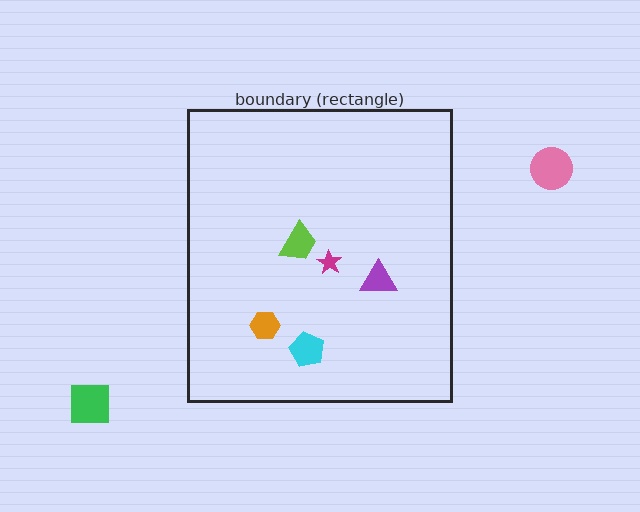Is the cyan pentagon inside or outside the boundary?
Inside.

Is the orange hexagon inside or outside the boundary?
Inside.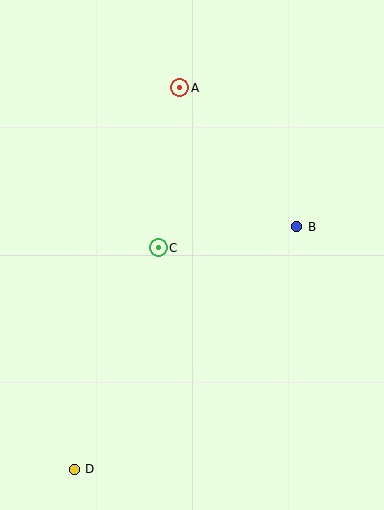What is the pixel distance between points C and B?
The distance between C and B is 140 pixels.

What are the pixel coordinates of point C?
Point C is at (158, 248).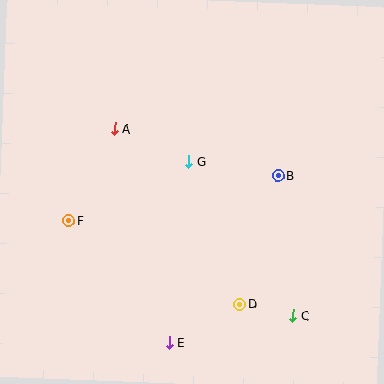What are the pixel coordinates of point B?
Point B is at (278, 176).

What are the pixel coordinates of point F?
Point F is at (69, 221).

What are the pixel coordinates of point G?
Point G is at (189, 162).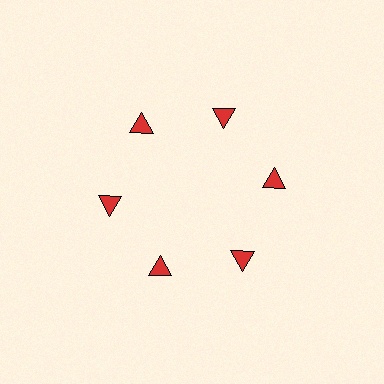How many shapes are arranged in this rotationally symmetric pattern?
There are 6 shapes, arranged in 6 groups of 1.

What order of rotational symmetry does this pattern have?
This pattern has 6-fold rotational symmetry.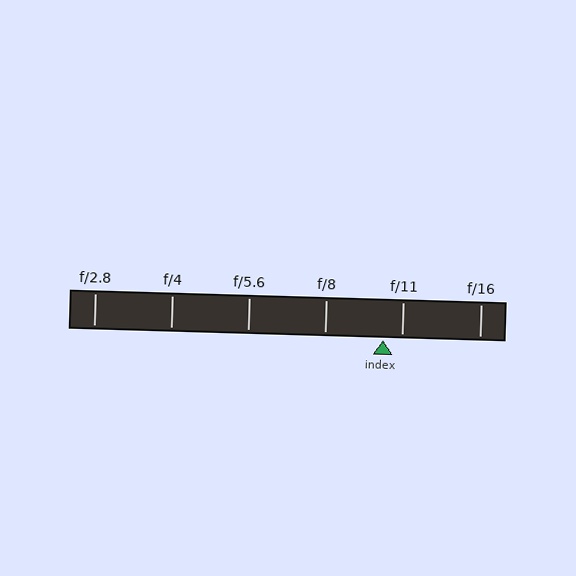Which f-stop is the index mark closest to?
The index mark is closest to f/11.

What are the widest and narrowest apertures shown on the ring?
The widest aperture shown is f/2.8 and the narrowest is f/16.